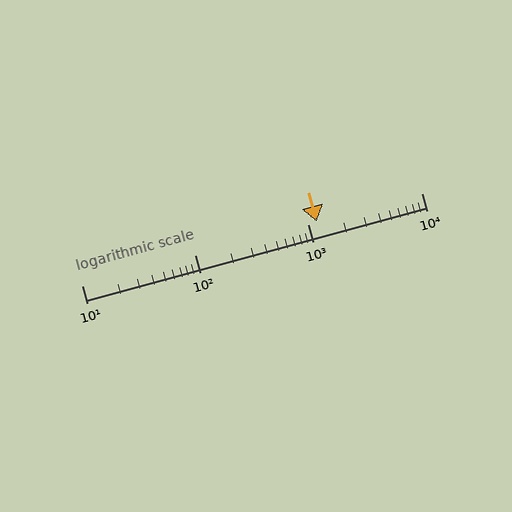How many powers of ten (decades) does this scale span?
The scale spans 3 decades, from 10 to 10000.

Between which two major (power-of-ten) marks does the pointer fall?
The pointer is between 1000 and 10000.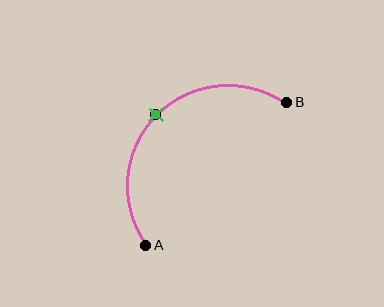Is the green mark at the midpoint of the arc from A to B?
Yes. The green mark lies on the arc at equal arc-length from both A and B — it is the arc midpoint.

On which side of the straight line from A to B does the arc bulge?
The arc bulges above and to the left of the straight line connecting A and B.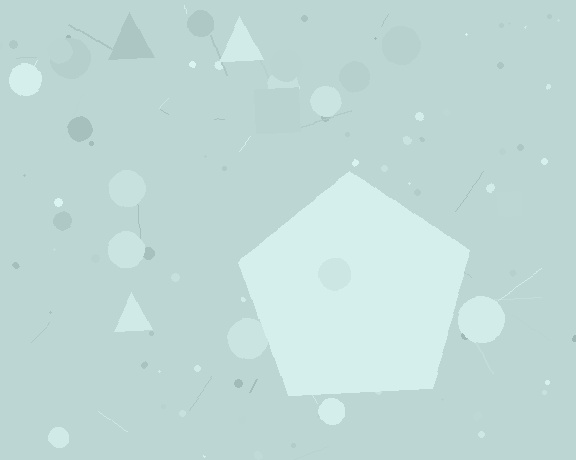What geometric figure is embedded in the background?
A pentagon is embedded in the background.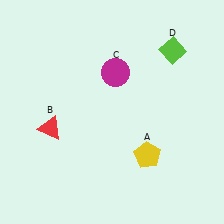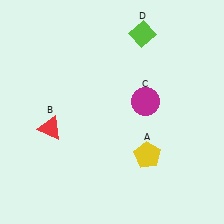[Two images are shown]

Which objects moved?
The objects that moved are: the magenta circle (C), the lime diamond (D).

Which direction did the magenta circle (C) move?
The magenta circle (C) moved right.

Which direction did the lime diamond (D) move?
The lime diamond (D) moved left.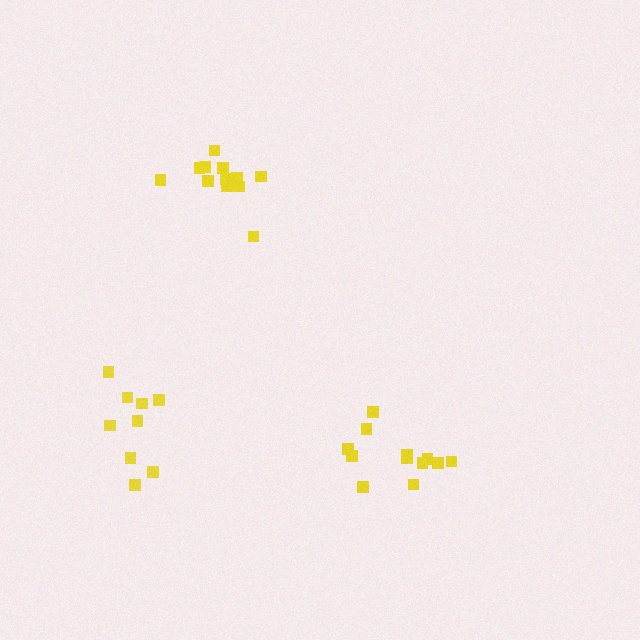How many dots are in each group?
Group 1: 12 dots, Group 2: 12 dots, Group 3: 9 dots (33 total).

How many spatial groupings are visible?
There are 3 spatial groupings.